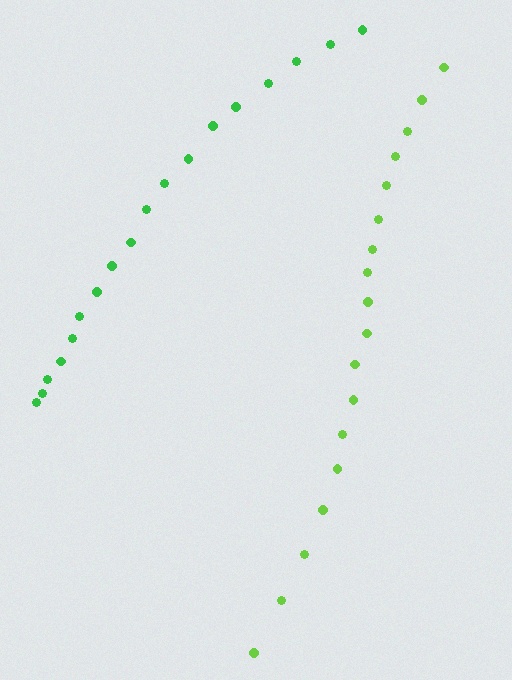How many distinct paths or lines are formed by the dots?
There are 2 distinct paths.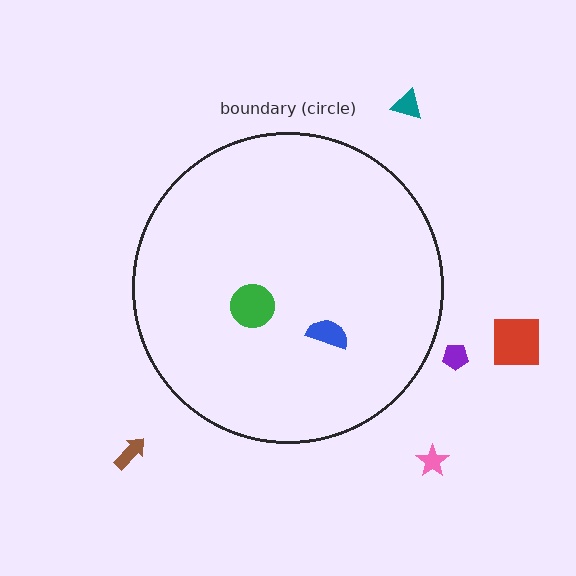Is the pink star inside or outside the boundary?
Outside.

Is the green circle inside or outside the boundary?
Inside.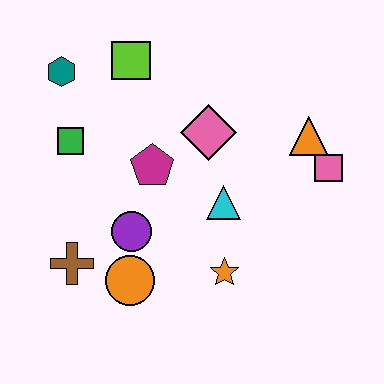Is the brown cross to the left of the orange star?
Yes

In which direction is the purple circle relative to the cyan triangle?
The purple circle is to the left of the cyan triangle.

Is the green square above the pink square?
Yes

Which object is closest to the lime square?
The teal hexagon is closest to the lime square.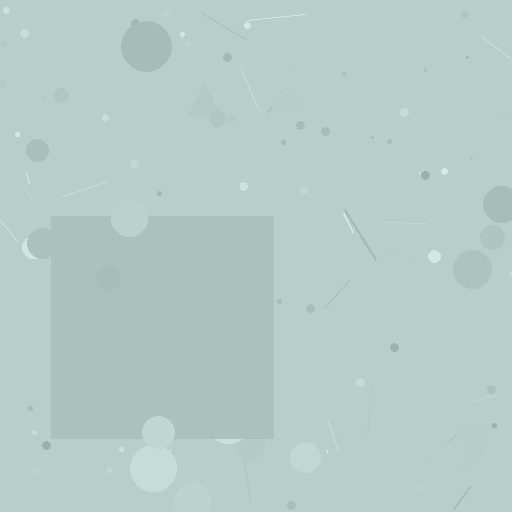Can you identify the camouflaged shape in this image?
The camouflaged shape is a square.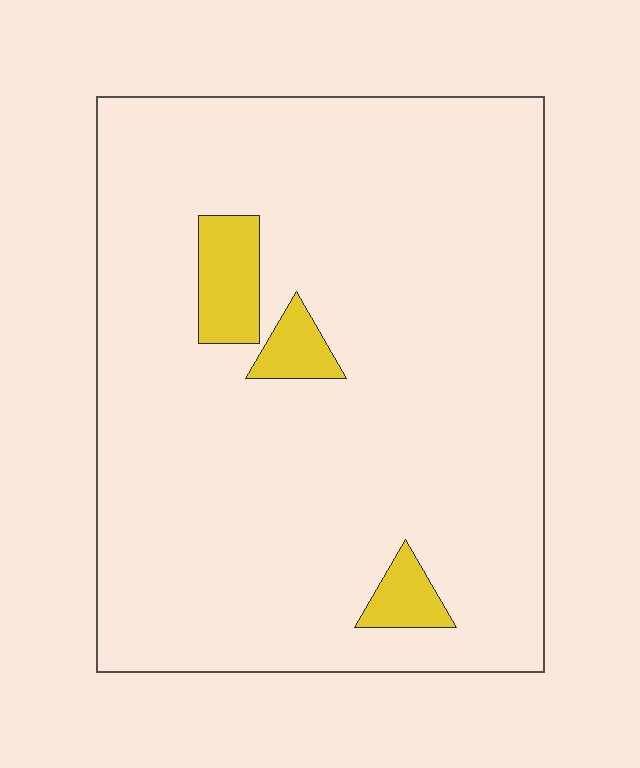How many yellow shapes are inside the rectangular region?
3.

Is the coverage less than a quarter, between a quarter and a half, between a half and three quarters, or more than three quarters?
Less than a quarter.